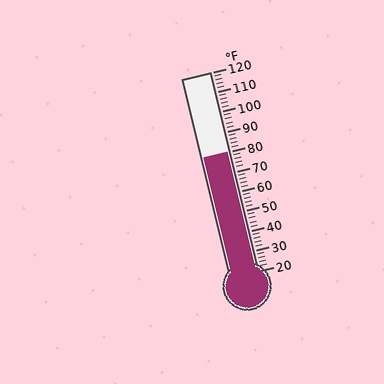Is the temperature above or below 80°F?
The temperature is at 80°F.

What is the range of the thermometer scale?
The thermometer scale ranges from 20°F to 120°F.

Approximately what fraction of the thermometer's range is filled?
The thermometer is filled to approximately 60% of its range.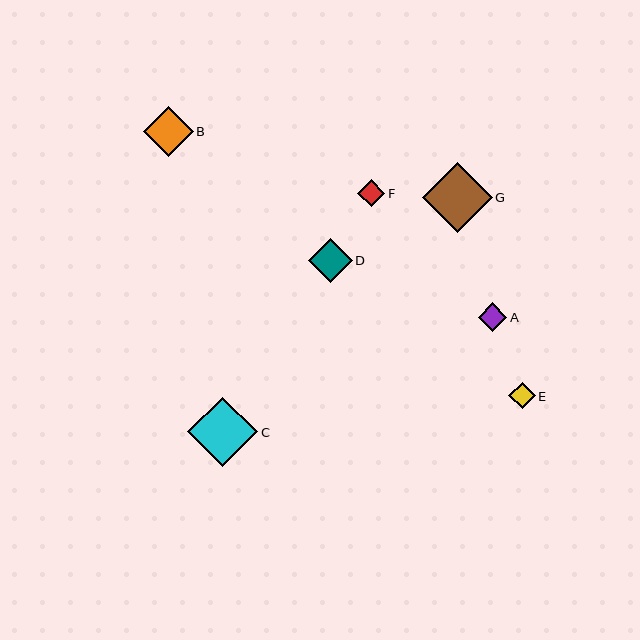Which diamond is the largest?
Diamond G is the largest with a size of approximately 70 pixels.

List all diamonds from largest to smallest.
From largest to smallest: G, C, B, D, A, F, E.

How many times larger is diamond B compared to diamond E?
Diamond B is approximately 1.9 times the size of diamond E.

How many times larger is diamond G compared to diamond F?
Diamond G is approximately 2.6 times the size of diamond F.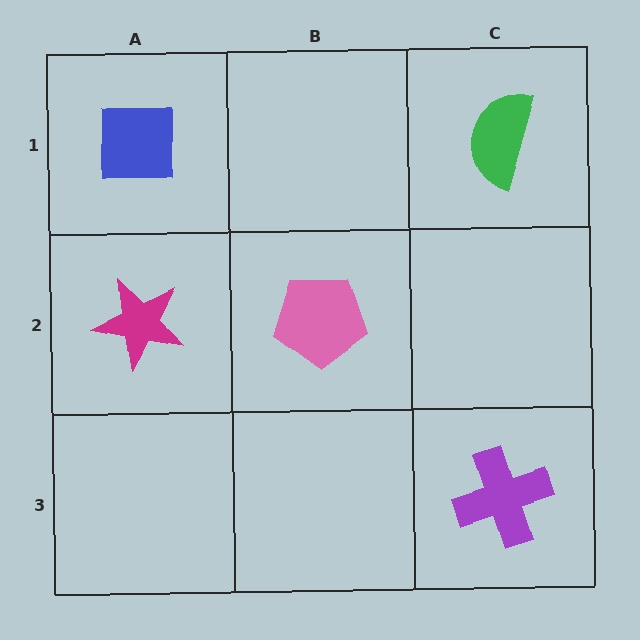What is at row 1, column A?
A blue square.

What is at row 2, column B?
A pink pentagon.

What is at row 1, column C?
A green semicircle.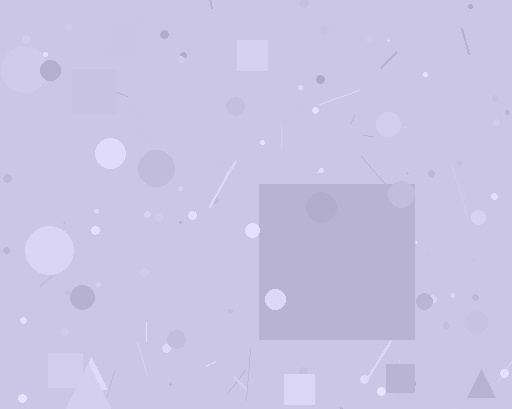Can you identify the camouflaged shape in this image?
The camouflaged shape is a square.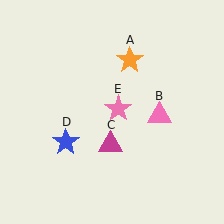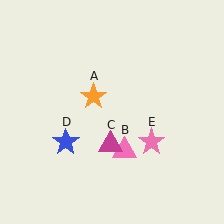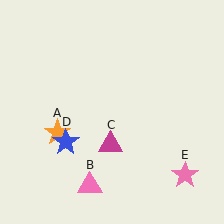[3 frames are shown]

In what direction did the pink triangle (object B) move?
The pink triangle (object B) moved down and to the left.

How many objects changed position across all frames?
3 objects changed position: orange star (object A), pink triangle (object B), pink star (object E).